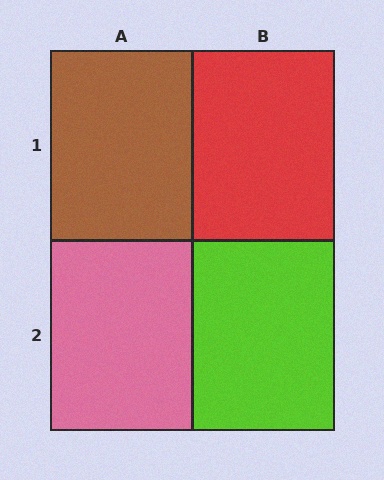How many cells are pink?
1 cell is pink.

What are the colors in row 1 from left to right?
Brown, red.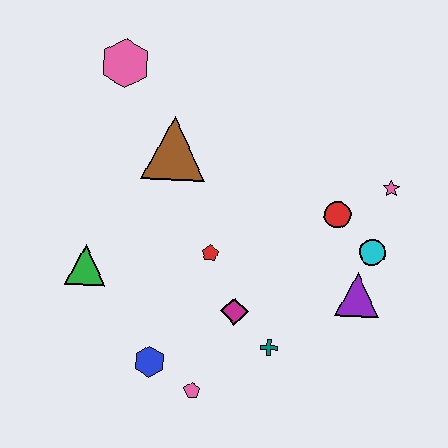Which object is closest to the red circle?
The cyan circle is closest to the red circle.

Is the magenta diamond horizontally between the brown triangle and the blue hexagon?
No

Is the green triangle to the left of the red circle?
Yes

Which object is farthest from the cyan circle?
The pink hexagon is farthest from the cyan circle.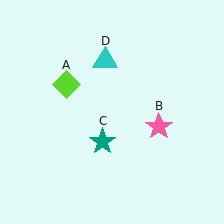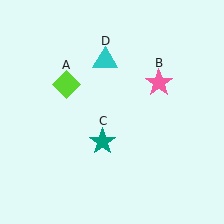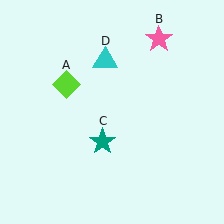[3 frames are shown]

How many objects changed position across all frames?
1 object changed position: pink star (object B).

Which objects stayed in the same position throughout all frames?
Lime diamond (object A) and teal star (object C) and cyan triangle (object D) remained stationary.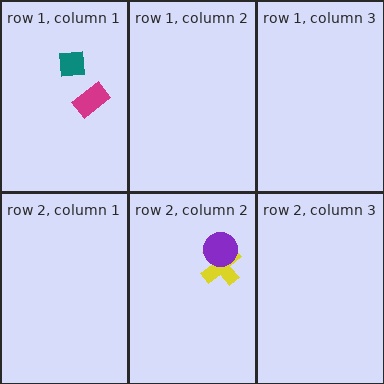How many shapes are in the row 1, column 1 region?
2.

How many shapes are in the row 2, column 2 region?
2.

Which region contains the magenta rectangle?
The row 1, column 1 region.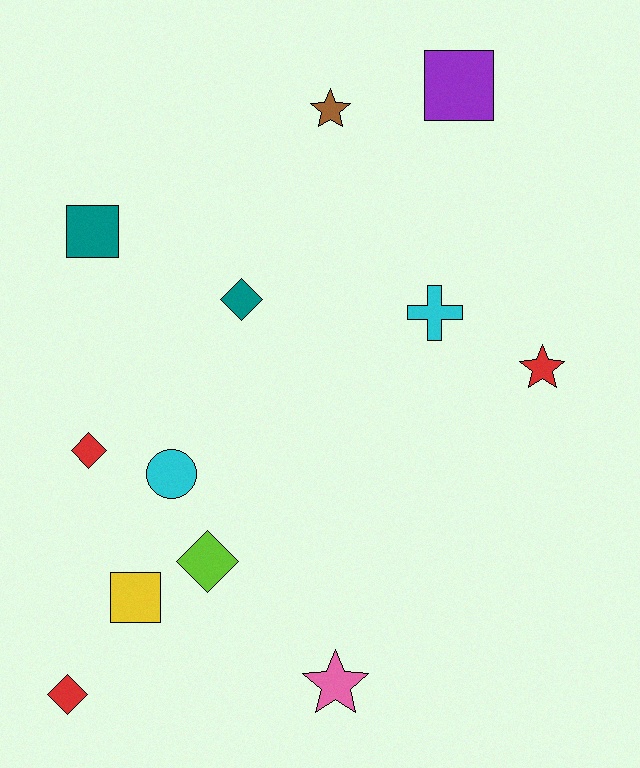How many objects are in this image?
There are 12 objects.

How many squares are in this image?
There are 3 squares.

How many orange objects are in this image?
There are no orange objects.